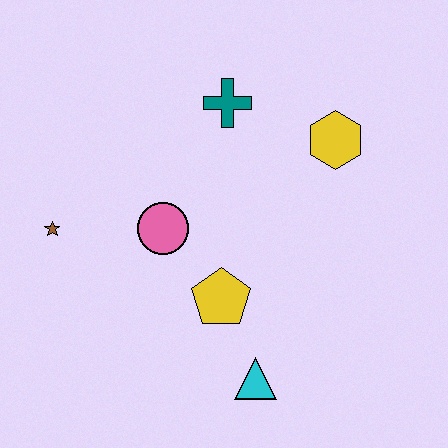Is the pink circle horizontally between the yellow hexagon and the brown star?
Yes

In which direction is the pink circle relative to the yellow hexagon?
The pink circle is to the left of the yellow hexagon.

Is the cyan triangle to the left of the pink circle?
No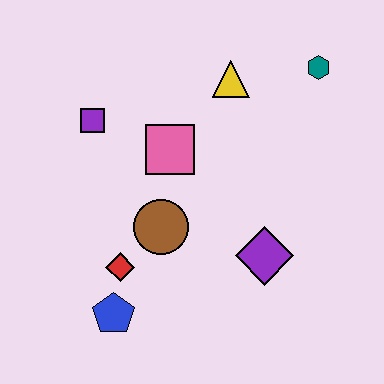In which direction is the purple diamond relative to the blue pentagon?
The purple diamond is to the right of the blue pentagon.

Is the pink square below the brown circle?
No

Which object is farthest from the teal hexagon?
The blue pentagon is farthest from the teal hexagon.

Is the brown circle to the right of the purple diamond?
No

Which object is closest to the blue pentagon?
The red diamond is closest to the blue pentagon.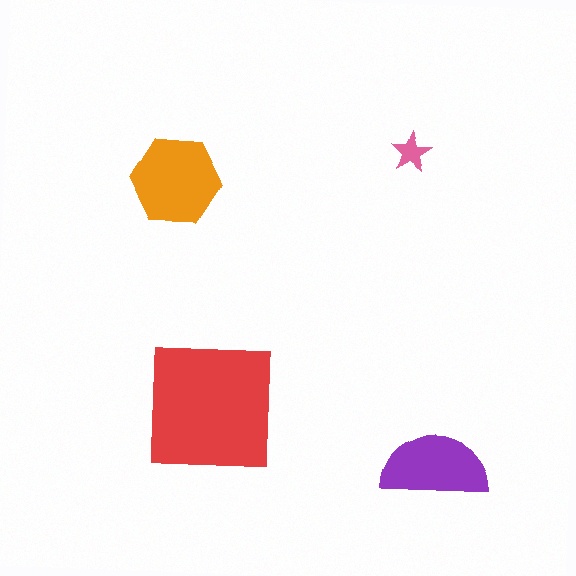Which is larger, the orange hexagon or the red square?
The red square.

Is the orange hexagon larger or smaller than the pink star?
Larger.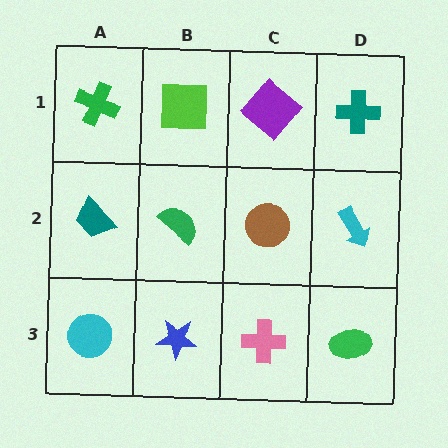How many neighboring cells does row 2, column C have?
4.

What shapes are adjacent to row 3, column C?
A brown circle (row 2, column C), a blue star (row 3, column B), a green ellipse (row 3, column D).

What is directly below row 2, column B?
A blue star.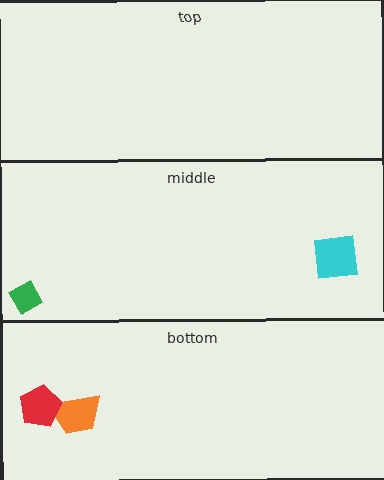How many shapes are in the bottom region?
2.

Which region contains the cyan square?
The middle region.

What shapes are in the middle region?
The cyan square, the green diamond.